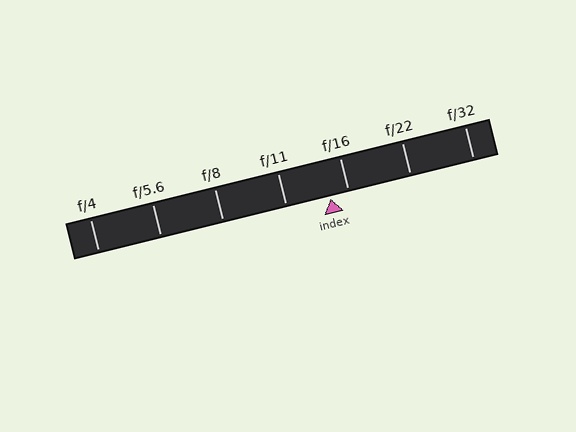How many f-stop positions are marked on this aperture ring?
There are 7 f-stop positions marked.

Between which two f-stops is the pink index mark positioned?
The index mark is between f/11 and f/16.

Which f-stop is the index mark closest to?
The index mark is closest to f/16.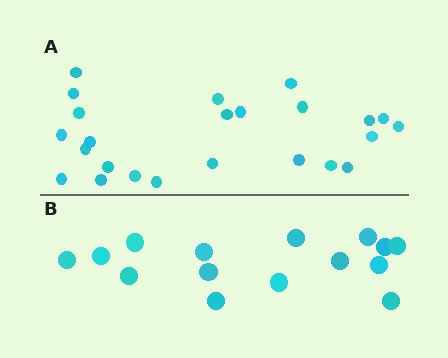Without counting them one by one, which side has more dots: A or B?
Region A (the top region) has more dots.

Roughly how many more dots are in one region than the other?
Region A has roughly 8 or so more dots than region B.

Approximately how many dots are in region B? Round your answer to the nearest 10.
About 20 dots. (The exact count is 15, which rounds to 20.)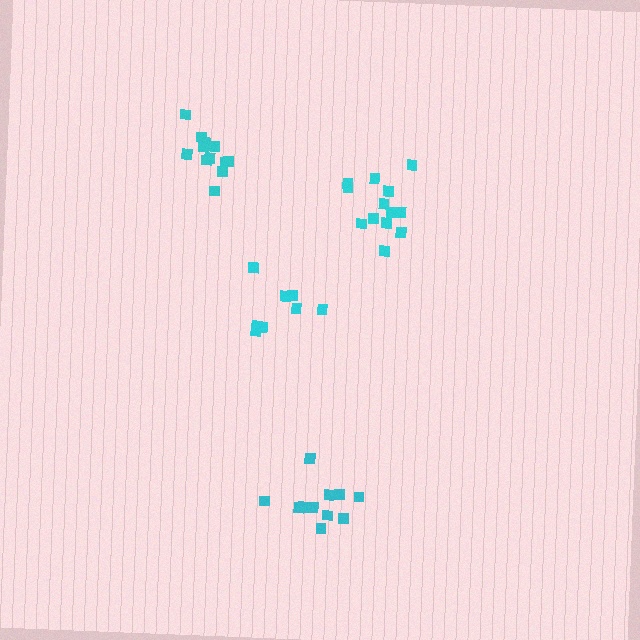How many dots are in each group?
Group 1: 11 dots, Group 2: 13 dots, Group 3: 12 dots, Group 4: 9 dots (45 total).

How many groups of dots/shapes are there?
There are 4 groups.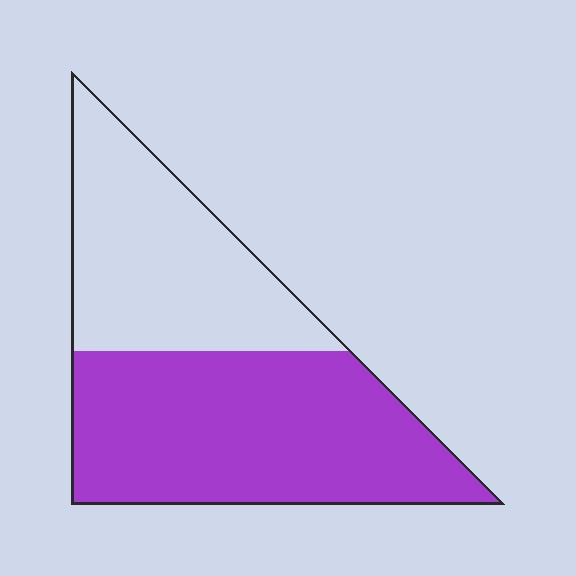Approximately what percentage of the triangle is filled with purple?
Approximately 60%.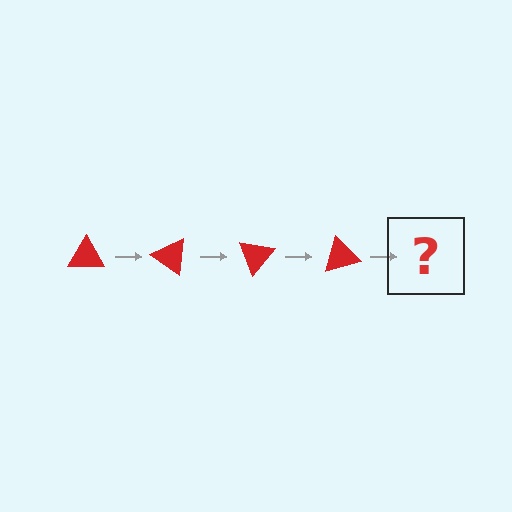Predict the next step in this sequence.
The next step is a red triangle rotated 140 degrees.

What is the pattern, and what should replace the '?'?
The pattern is that the triangle rotates 35 degrees each step. The '?' should be a red triangle rotated 140 degrees.